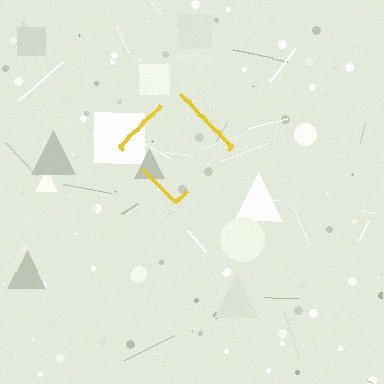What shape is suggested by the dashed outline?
The dashed outline suggests a diamond.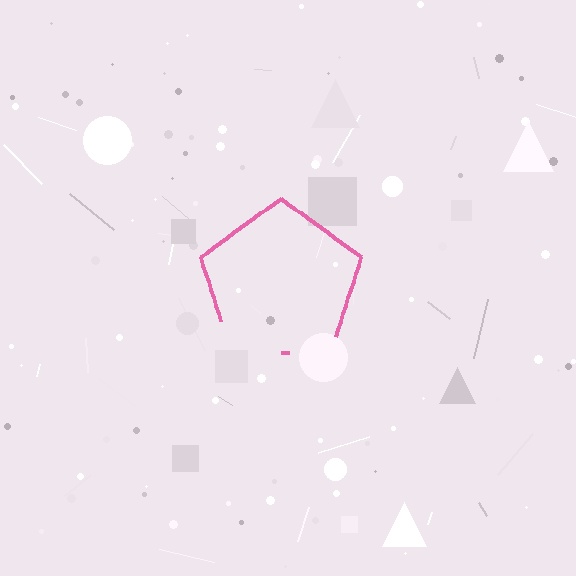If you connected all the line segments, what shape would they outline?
They would outline a pentagon.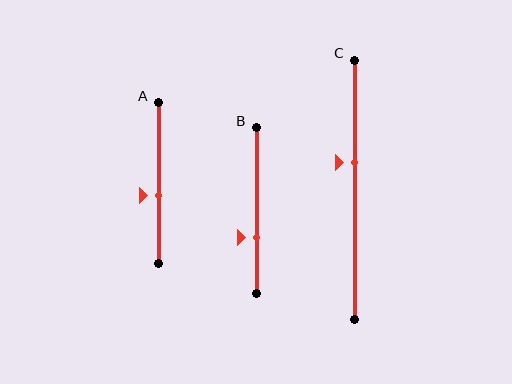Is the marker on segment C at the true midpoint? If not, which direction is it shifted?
No, the marker on segment C is shifted upward by about 10% of the segment length.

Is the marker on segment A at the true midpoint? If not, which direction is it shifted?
No, the marker on segment A is shifted downward by about 8% of the segment length.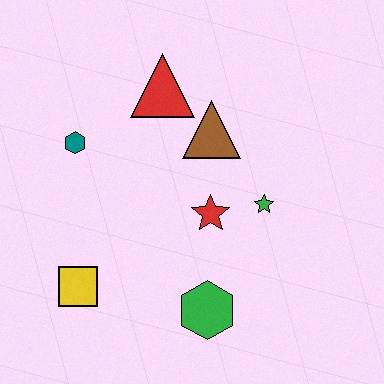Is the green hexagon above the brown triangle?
No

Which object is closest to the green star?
The red star is closest to the green star.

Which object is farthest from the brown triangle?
The yellow square is farthest from the brown triangle.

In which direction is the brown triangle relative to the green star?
The brown triangle is above the green star.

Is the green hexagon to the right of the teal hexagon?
Yes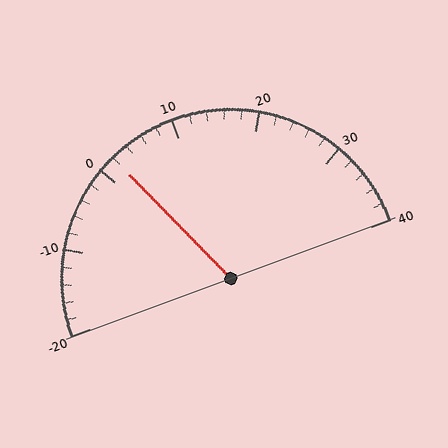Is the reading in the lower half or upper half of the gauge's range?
The reading is in the lower half of the range (-20 to 40).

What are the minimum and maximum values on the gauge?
The gauge ranges from -20 to 40.